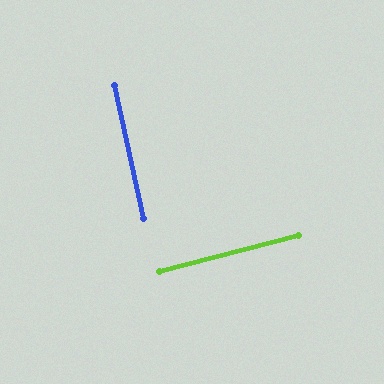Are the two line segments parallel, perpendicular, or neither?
Perpendicular — they meet at approximately 88°.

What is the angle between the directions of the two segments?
Approximately 88 degrees.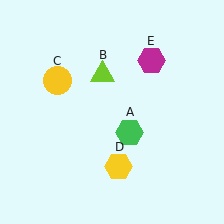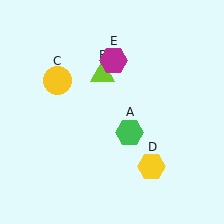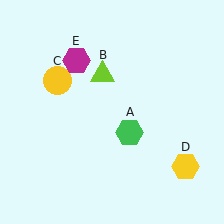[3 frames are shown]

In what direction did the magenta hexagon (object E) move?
The magenta hexagon (object E) moved left.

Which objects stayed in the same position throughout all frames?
Green hexagon (object A) and lime triangle (object B) and yellow circle (object C) remained stationary.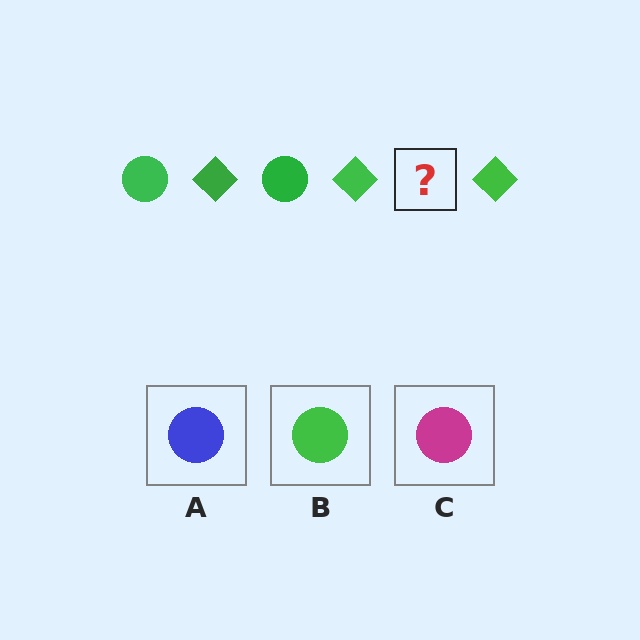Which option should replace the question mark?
Option B.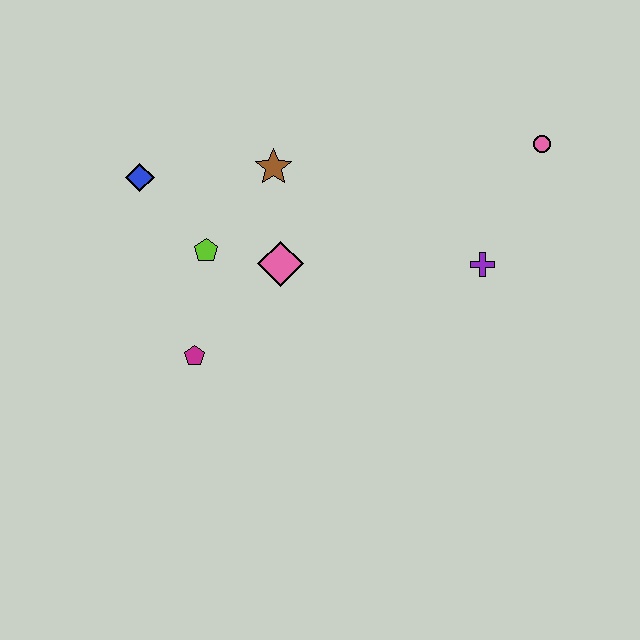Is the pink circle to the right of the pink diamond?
Yes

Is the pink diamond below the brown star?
Yes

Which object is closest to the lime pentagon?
The pink diamond is closest to the lime pentagon.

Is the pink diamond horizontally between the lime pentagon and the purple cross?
Yes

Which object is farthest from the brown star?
The pink circle is farthest from the brown star.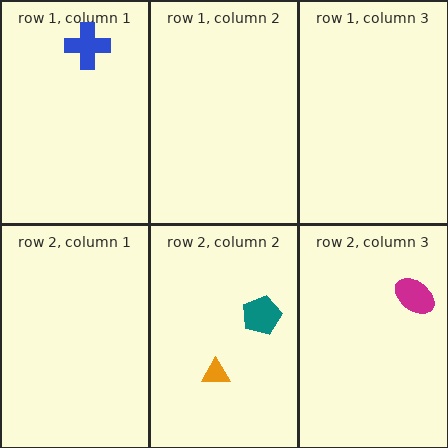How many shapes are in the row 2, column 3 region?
1.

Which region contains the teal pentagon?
The row 2, column 2 region.